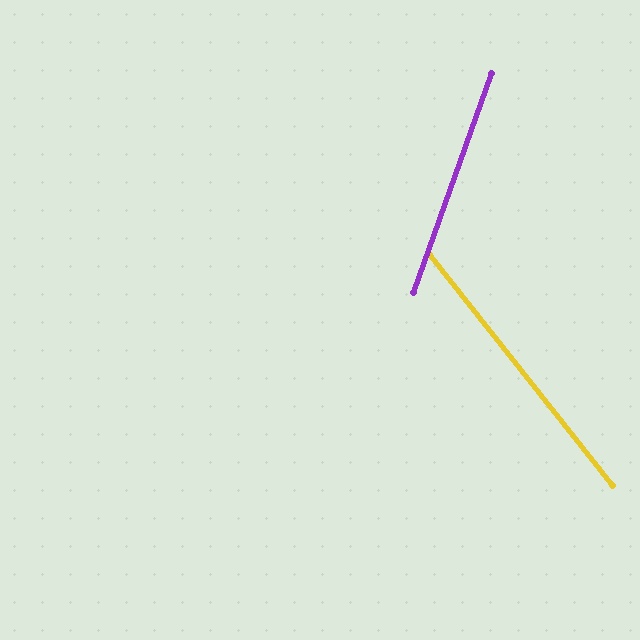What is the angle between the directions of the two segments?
Approximately 58 degrees.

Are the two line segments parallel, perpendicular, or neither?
Neither parallel nor perpendicular — they differ by about 58°.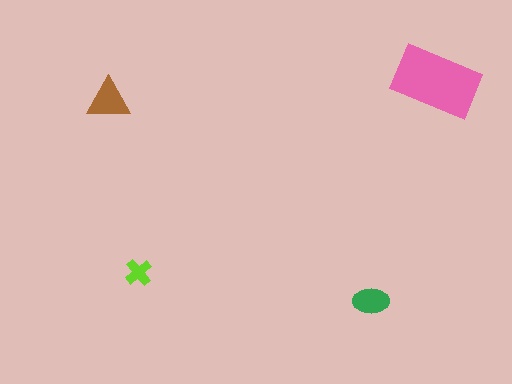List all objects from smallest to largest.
The lime cross, the green ellipse, the brown triangle, the pink rectangle.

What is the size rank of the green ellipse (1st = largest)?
3rd.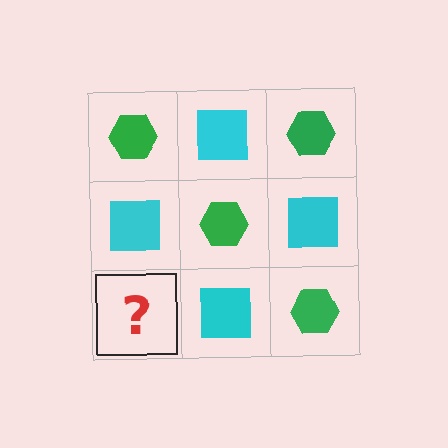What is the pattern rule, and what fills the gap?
The rule is that it alternates green hexagon and cyan square in a checkerboard pattern. The gap should be filled with a green hexagon.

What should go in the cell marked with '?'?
The missing cell should contain a green hexagon.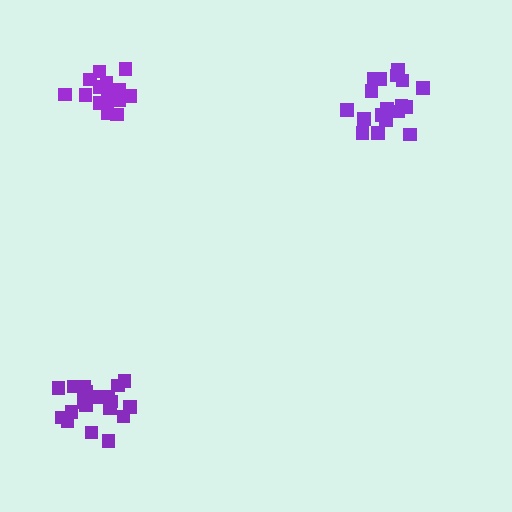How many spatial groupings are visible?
There are 3 spatial groupings.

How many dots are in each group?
Group 1: 17 dots, Group 2: 18 dots, Group 3: 20 dots (55 total).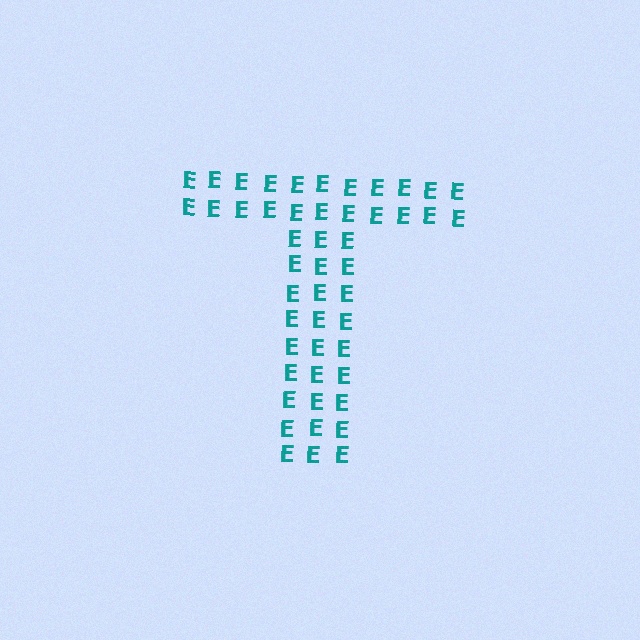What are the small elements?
The small elements are letter E's.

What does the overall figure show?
The overall figure shows the letter T.